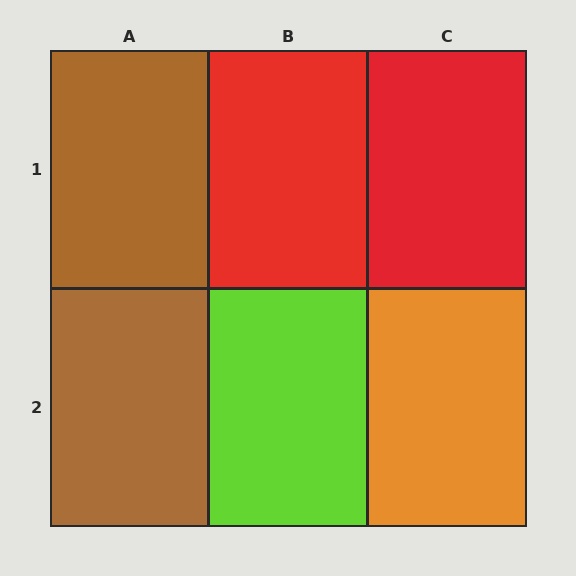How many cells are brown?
2 cells are brown.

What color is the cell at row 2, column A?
Brown.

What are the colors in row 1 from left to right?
Brown, red, red.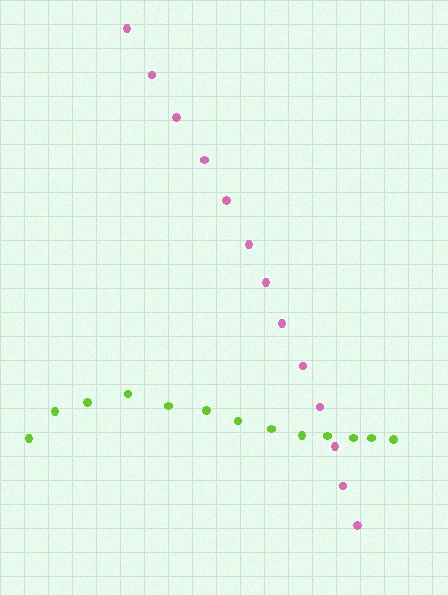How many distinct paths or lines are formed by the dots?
There are 2 distinct paths.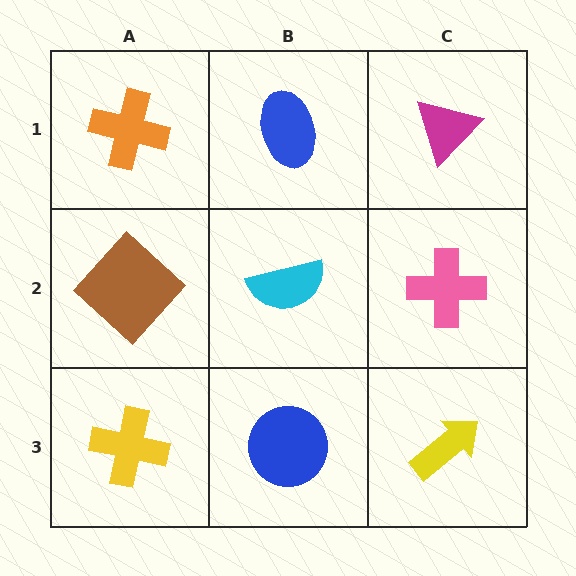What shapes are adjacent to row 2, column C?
A magenta triangle (row 1, column C), a yellow arrow (row 3, column C), a cyan semicircle (row 2, column B).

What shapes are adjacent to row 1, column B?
A cyan semicircle (row 2, column B), an orange cross (row 1, column A), a magenta triangle (row 1, column C).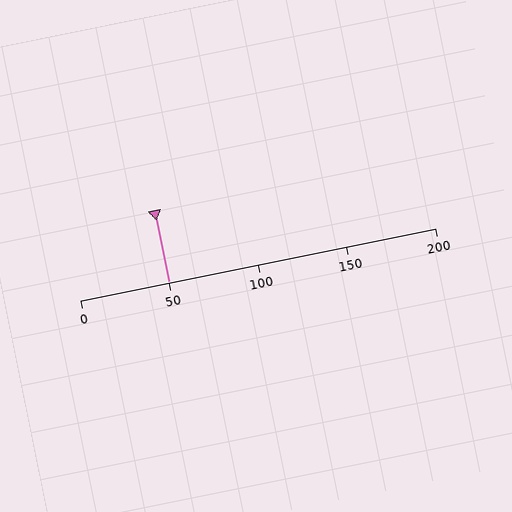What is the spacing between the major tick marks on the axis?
The major ticks are spaced 50 apart.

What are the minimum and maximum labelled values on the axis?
The axis runs from 0 to 200.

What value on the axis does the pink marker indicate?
The marker indicates approximately 50.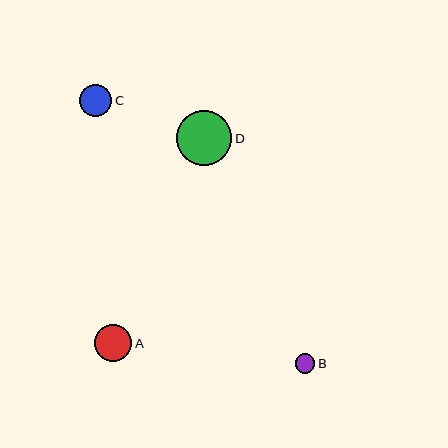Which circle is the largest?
Circle D is the largest with a size of approximately 55 pixels.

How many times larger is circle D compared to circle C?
Circle D is approximately 1.7 times the size of circle C.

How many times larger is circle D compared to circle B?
Circle D is approximately 2.8 times the size of circle B.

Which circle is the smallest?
Circle B is the smallest with a size of approximately 20 pixels.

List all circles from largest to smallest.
From largest to smallest: D, A, C, B.